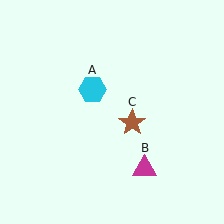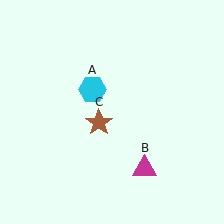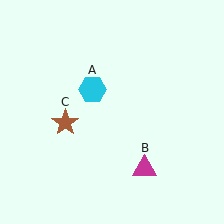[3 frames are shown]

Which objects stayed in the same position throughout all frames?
Cyan hexagon (object A) and magenta triangle (object B) remained stationary.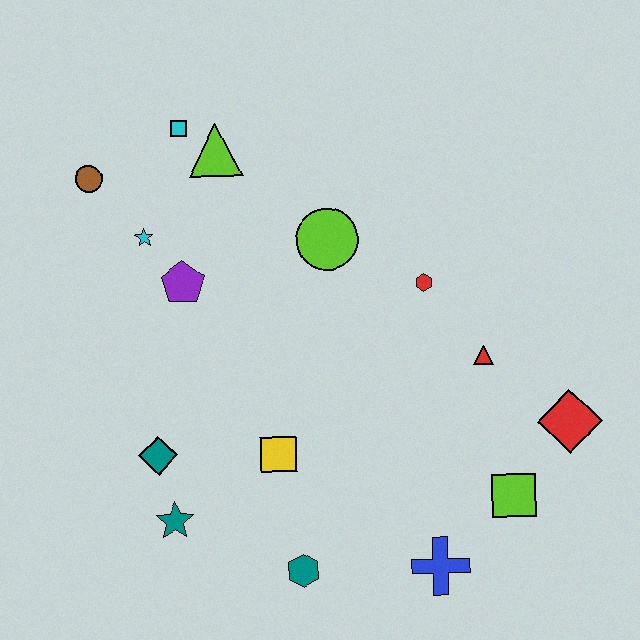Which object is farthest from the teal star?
The red diamond is farthest from the teal star.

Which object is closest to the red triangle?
The red hexagon is closest to the red triangle.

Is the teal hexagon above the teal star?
No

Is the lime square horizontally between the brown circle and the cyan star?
No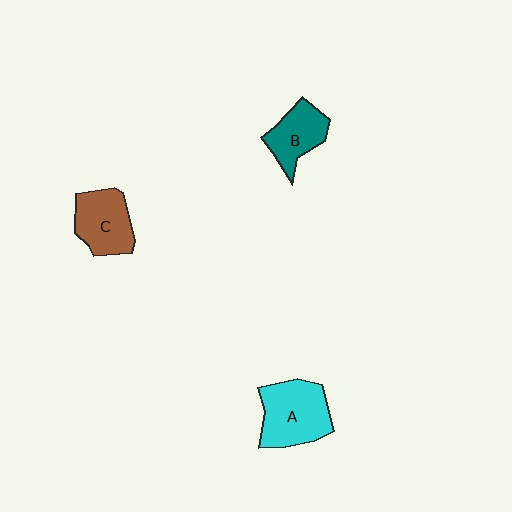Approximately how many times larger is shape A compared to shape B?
Approximately 1.5 times.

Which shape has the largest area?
Shape A (cyan).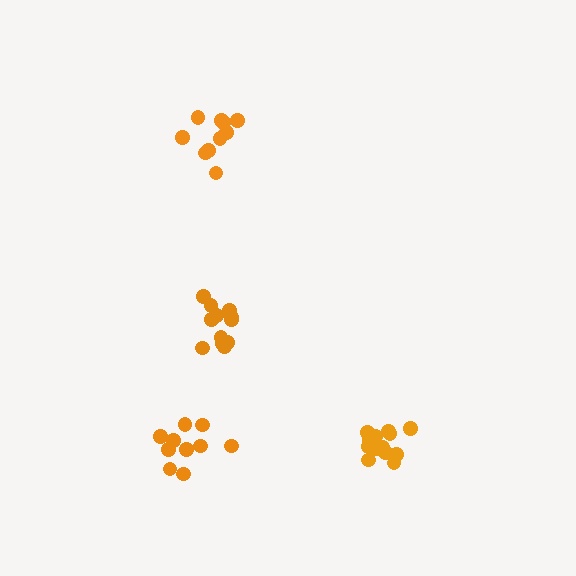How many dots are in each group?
Group 1: 14 dots, Group 2: 10 dots, Group 3: 10 dots, Group 4: 13 dots (47 total).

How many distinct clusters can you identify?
There are 4 distinct clusters.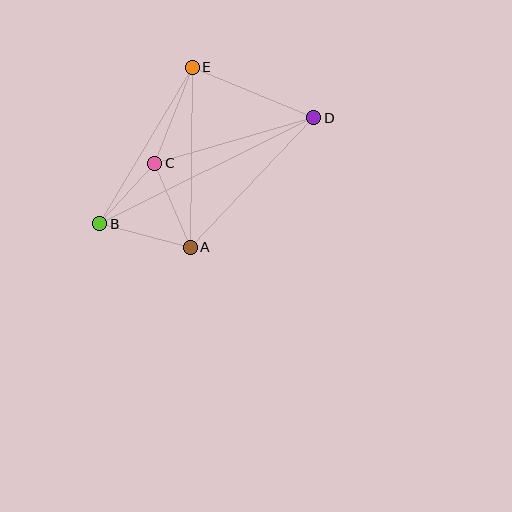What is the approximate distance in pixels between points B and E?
The distance between B and E is approximately 182 pixels.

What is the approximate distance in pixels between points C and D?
The distance between C and D is approximately 165 pixels.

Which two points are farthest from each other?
Points B and D are farthest from each other.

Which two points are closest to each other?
Points B and C are closest to each other.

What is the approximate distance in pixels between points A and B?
The distance between A and B is approximately 94 pixels.